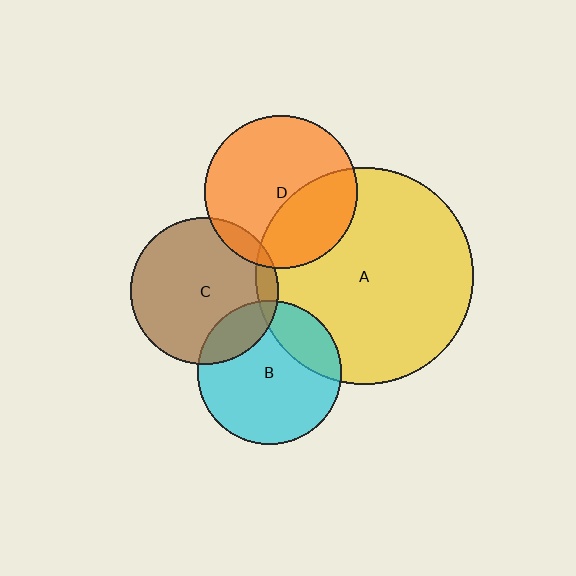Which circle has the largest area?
Circle A (yellow).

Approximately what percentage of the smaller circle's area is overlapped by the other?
Approximately 35%.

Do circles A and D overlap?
Yes.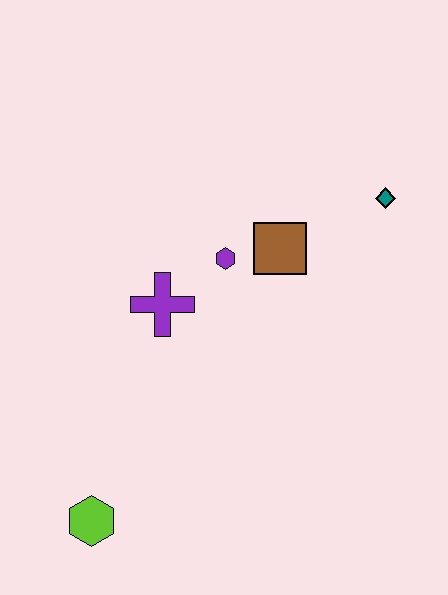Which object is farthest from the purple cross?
The teal diamond is farthest from the purple cross.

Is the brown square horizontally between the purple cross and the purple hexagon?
No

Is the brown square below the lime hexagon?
No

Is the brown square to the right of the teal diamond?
No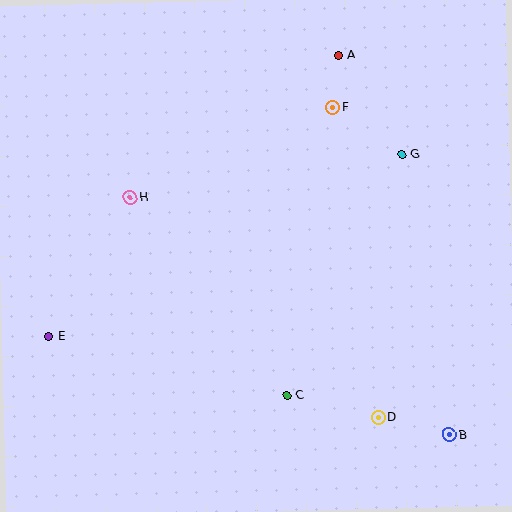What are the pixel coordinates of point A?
Point A is at (338, 55).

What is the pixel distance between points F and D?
The distance between F and D is 313 pixels.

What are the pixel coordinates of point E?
Point E is at (49, 337).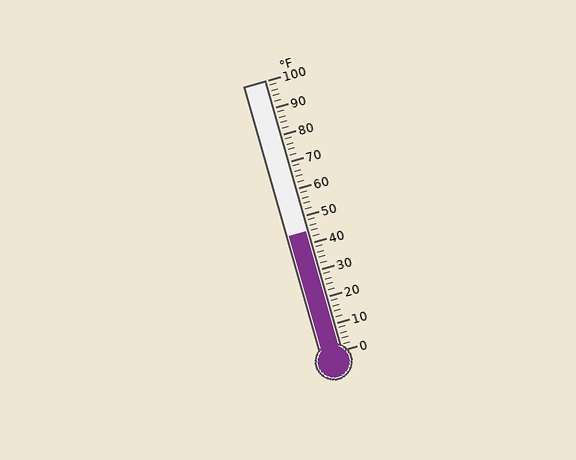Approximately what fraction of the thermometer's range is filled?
The thermometer is filled to approximately 45% of its range.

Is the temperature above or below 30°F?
The temperature is above 30°F.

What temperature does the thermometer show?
The thermometer shows approximately 44°F.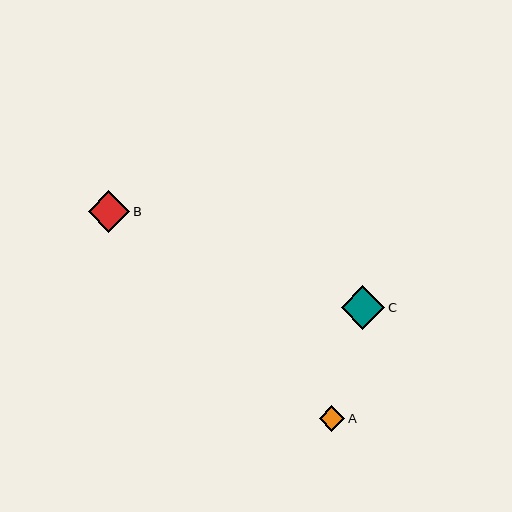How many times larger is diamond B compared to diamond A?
Diamond B is approximately 1.6 times the size of diamond A.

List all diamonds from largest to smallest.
From largest to smallest: C, B, A.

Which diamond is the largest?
Diamond C is the largest with a size of approximately 44 pixels.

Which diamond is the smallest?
Diamond A is the smallest with a size of approximately 26 pixels.